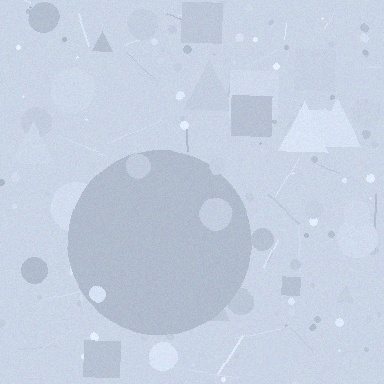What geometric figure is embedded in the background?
A circle is embedded in the background.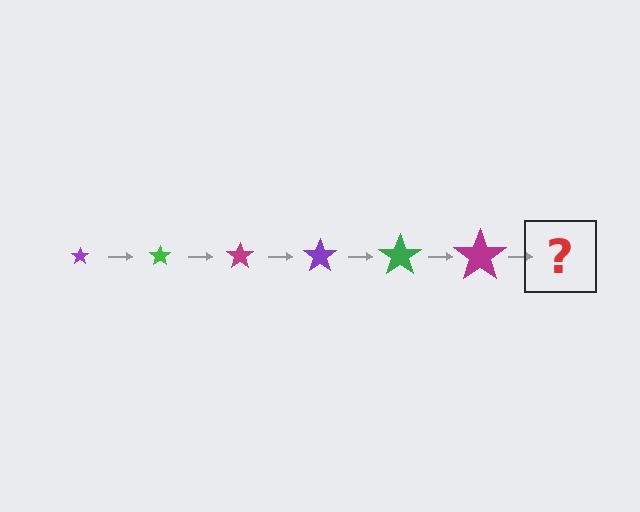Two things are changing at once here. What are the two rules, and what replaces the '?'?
The two rules are that the star grows larger each step and the color cycles through purple, green, and magenta. The '?' should be a purple star, larger than the previous one.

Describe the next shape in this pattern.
It should be a purple star, larger than the previous one.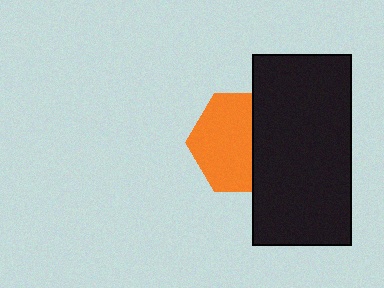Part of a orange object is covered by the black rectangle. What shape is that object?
It is a hexagon.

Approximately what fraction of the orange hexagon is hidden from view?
Roughly 39% of the orange hexagon is hidden behind the black rectangle.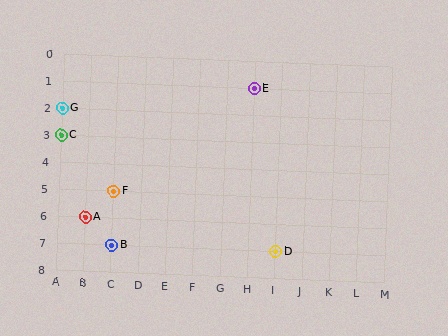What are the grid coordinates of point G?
Point G is at grid coordinates (A, 2).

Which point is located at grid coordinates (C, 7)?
Point B is at (C, 7).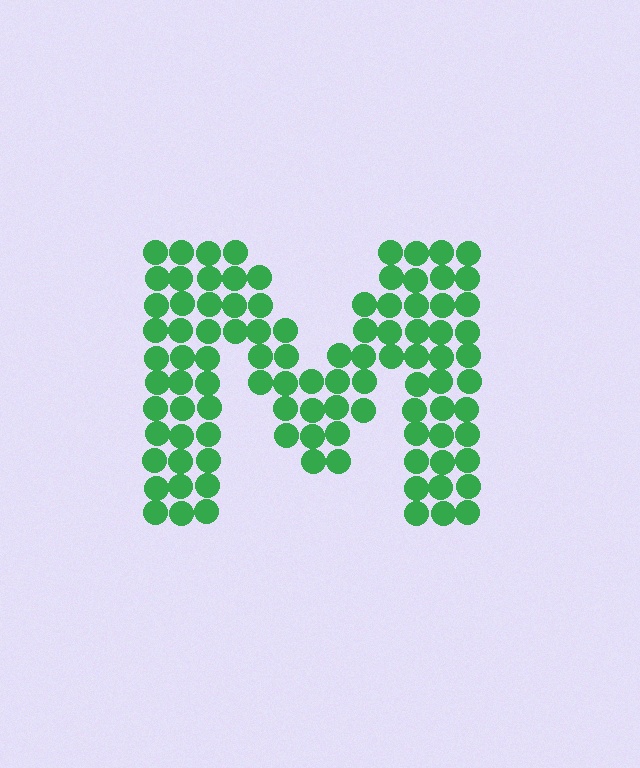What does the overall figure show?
The overall figure shows the letter M.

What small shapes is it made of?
It is made of small circles.